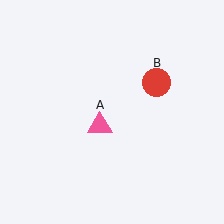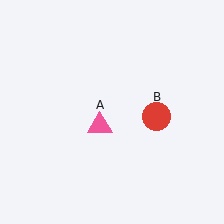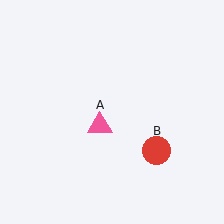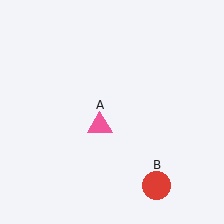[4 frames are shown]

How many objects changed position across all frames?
1 object changed position: red circle (object B).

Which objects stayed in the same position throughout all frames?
Pink triangle (object A) remained stationary.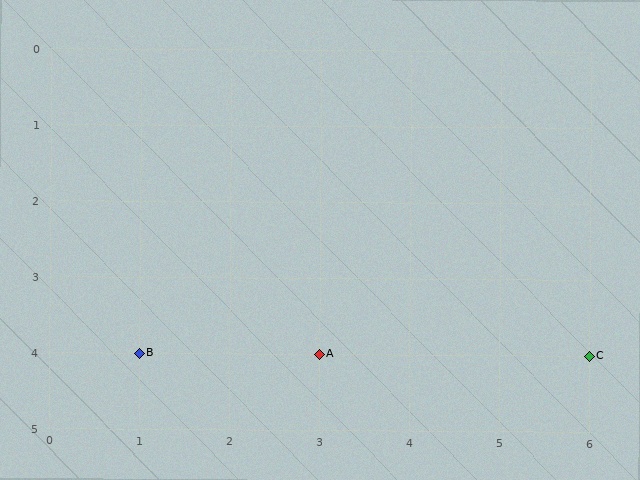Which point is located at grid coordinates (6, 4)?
Point C is at (6, 4).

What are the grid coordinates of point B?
Point B is at grid coordinates (1, 4).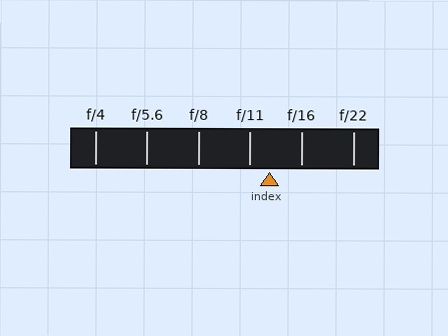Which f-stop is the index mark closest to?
The index mark is closest to f/11.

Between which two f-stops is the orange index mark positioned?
The index mark is between f/11 and f/16.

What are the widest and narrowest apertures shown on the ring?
The widest aperture shown is f/4 and the narrowest is f/22.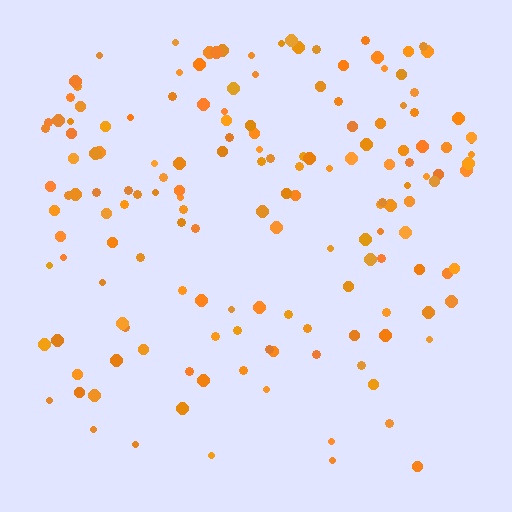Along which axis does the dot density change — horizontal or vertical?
Vertical.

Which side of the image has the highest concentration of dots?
The top.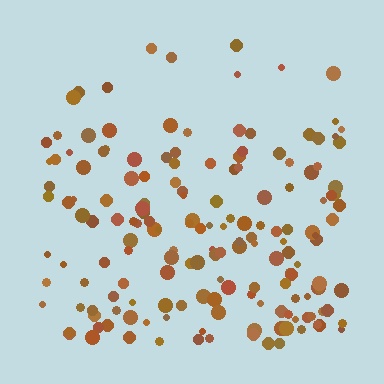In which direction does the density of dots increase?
From top to bottom, with the bottom side densest.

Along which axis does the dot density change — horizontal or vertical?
Vertical.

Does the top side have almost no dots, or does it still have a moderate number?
Still a moderate number, just noticeably fewer than the bottom.